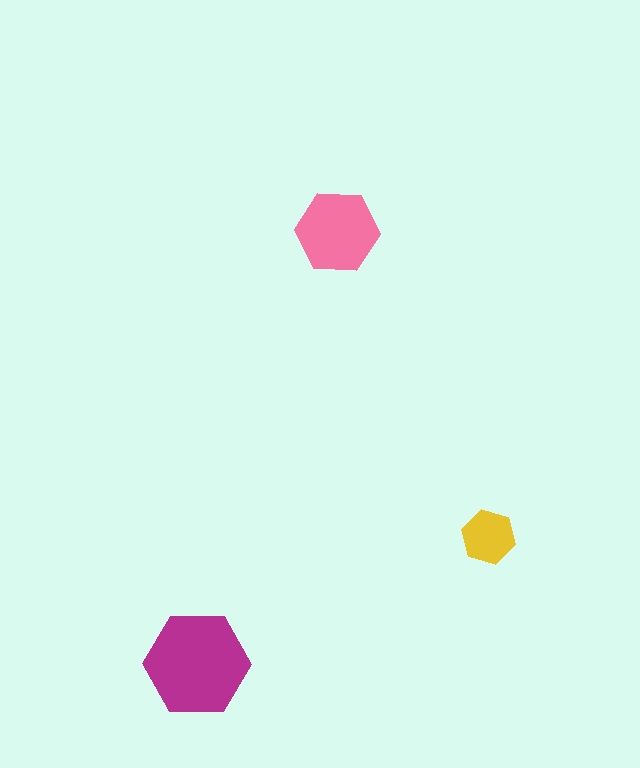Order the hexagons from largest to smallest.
the magenta one, the pink one, the yellow one.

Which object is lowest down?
The magenta hexagon is bottommost.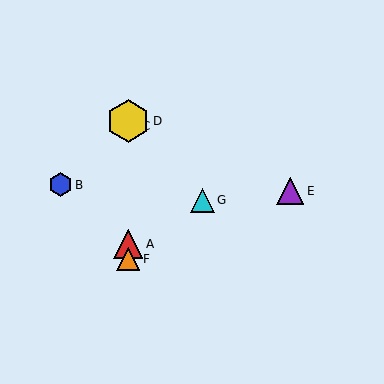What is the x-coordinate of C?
Object C is at x≈128.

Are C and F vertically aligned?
Yes, both are at x≈128.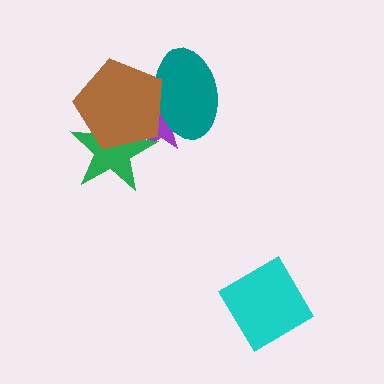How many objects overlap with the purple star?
3 objects overlap with the purple star.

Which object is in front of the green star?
The brown pentagon is in front of the green star.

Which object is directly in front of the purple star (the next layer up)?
The green star is directly in front of the purple star.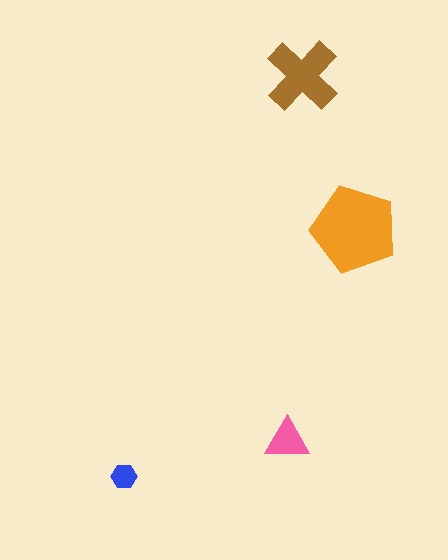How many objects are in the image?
There are 4 objects in the image.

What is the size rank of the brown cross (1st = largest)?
2nd.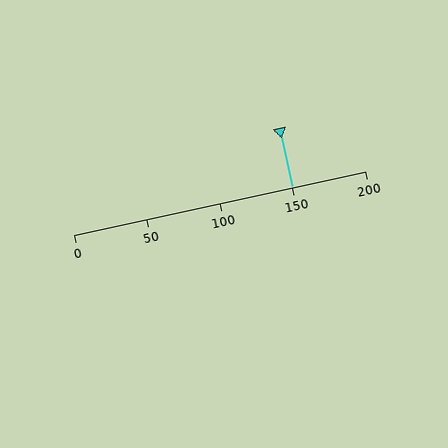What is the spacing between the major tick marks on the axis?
The major ticks are spaced 50 apart.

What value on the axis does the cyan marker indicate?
The marker indicates approximately 150.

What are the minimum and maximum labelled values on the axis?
The axis runs from 0 to 200.